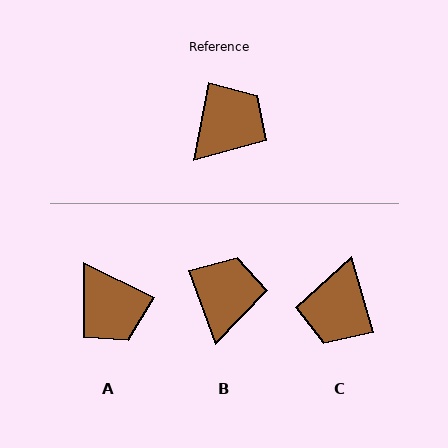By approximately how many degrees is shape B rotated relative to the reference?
Approximately 30 degrees counter-clockwise.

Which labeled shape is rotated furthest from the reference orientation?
C, about 153 degrees away.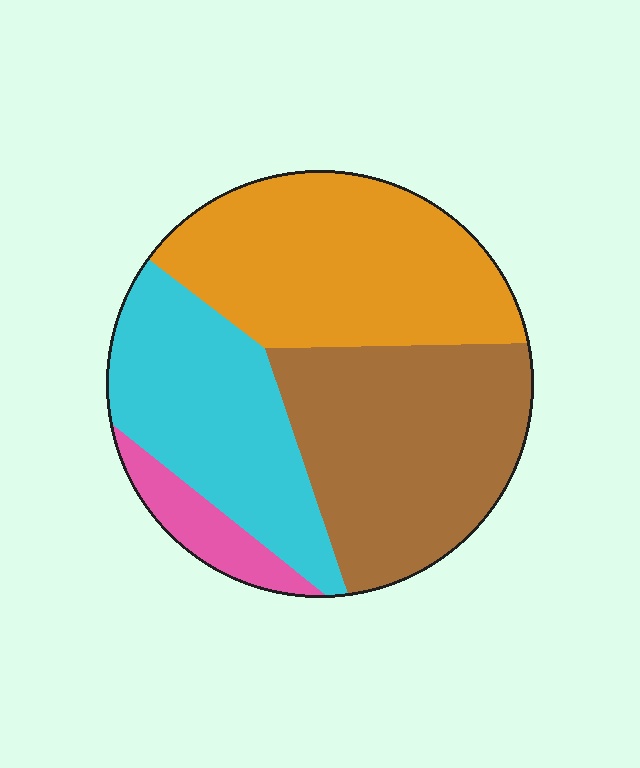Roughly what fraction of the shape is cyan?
Cyan covers around 25% of the shape.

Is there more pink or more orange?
Orange.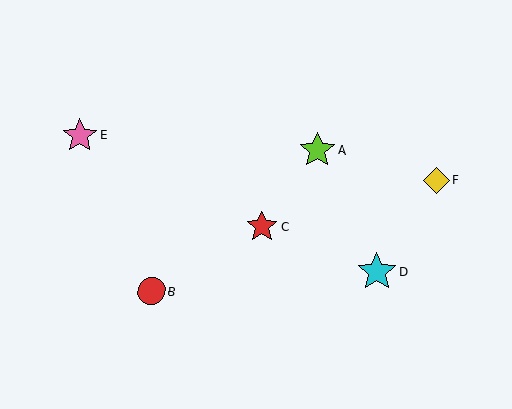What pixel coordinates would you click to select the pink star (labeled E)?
Click at (80, 135) to select the pink star E.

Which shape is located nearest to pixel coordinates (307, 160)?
The lime star (labeled A) at (318, 151) is nearest to that location.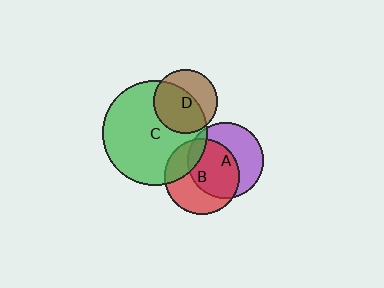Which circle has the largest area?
Circle C (green).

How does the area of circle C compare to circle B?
Approximately 1.9 times.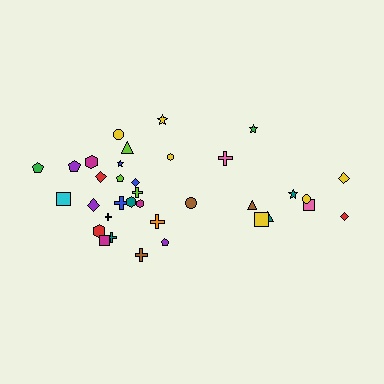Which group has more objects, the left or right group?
The left group.